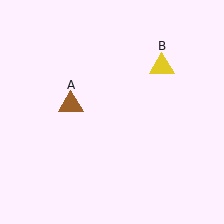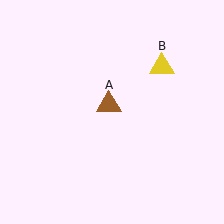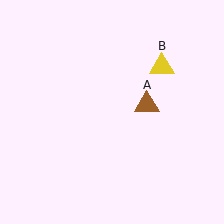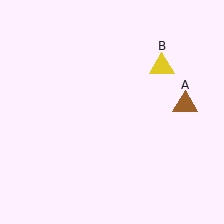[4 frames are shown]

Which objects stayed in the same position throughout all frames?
Yellow triangle (object B) remained stationary.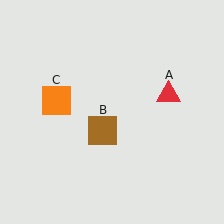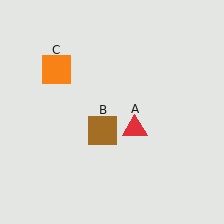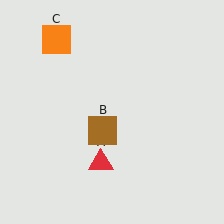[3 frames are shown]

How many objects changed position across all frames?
2 objects changed position: red triangle (object A), orange square (object C).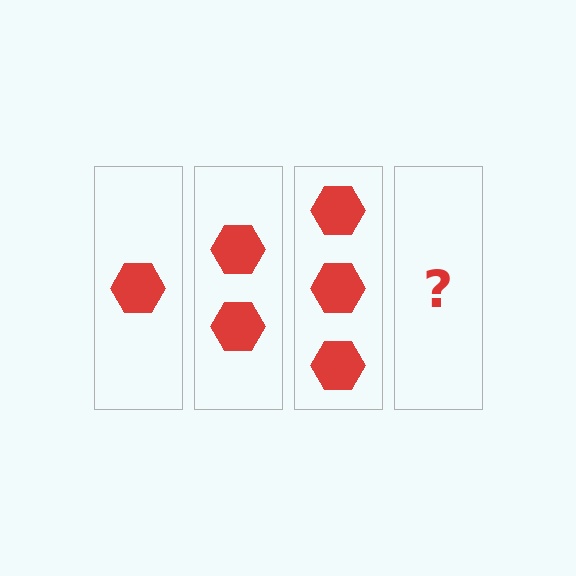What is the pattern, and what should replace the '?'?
The pattern is that each step adds one more hexagon. The '?' should be 4 hexagons.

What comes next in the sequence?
The next element should be 4 hexagons.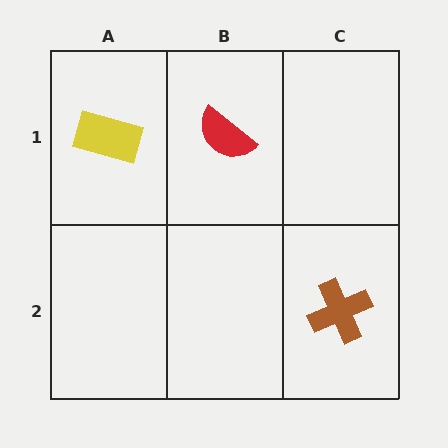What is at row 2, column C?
A brown cross.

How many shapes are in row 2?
1 shape.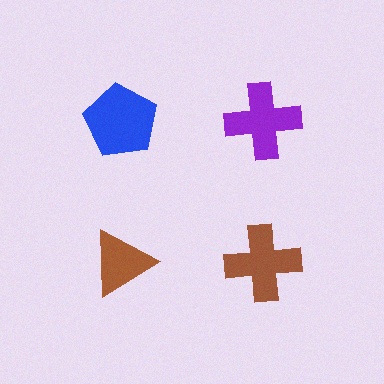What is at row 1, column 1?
A blue pentagon.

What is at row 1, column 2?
A purple cross.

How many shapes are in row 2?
2 shapes.